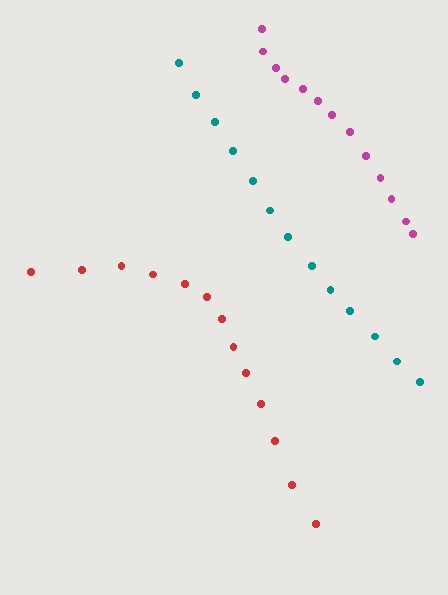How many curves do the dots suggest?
There are 3 distinct paths.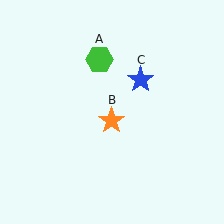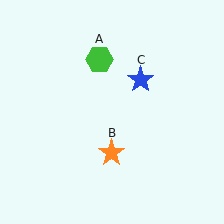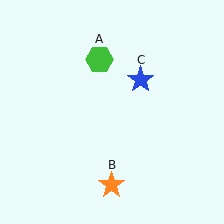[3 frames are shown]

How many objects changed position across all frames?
1 object changed position: orange star (object B).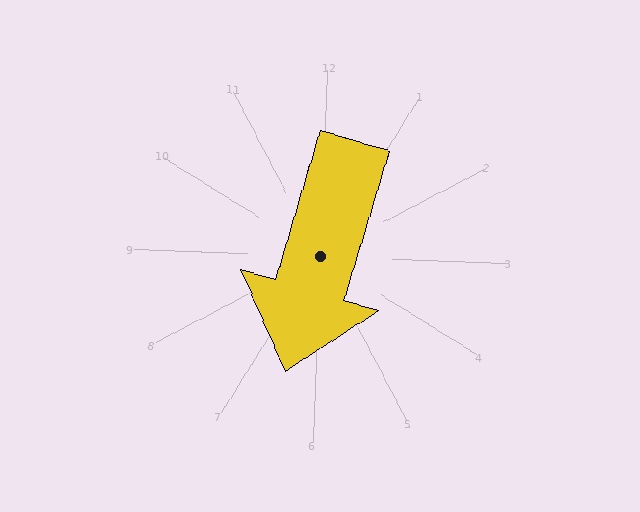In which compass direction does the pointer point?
South.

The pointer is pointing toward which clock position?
Roughly 6 o'clock.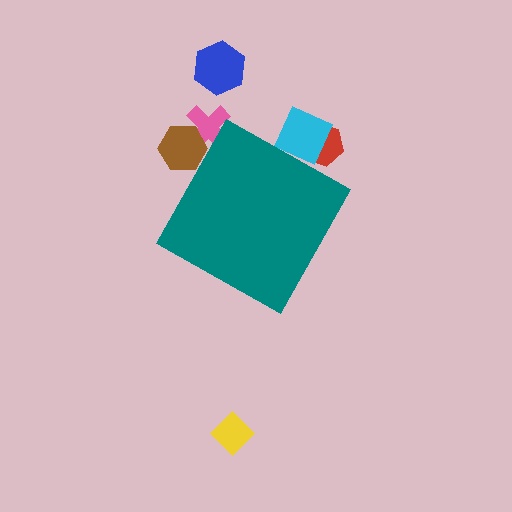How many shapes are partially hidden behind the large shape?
4 shapes are partially hidden.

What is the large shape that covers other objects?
A teal diamond.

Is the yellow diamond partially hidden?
No, the yellow diamond is fully visible.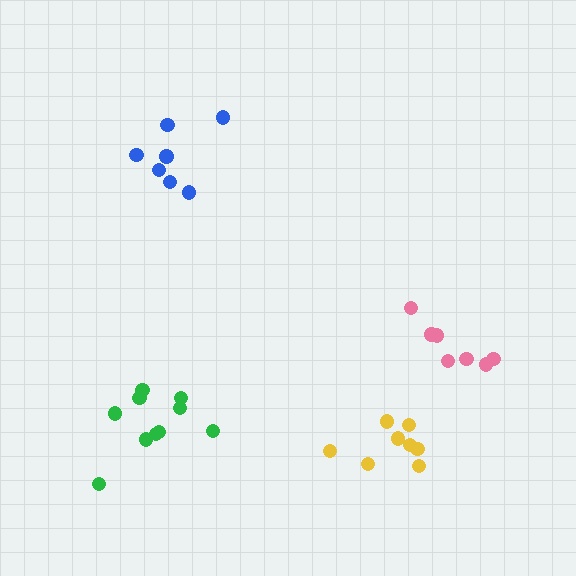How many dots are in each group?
Group 1: 7 dots, Group 2: 7 dots, Group 3: 8 dots, Group 4: 10 dots (32 total).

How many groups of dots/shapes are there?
There are 4 groups.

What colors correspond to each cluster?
The clusters are colored: pink, blue, yellow, green.